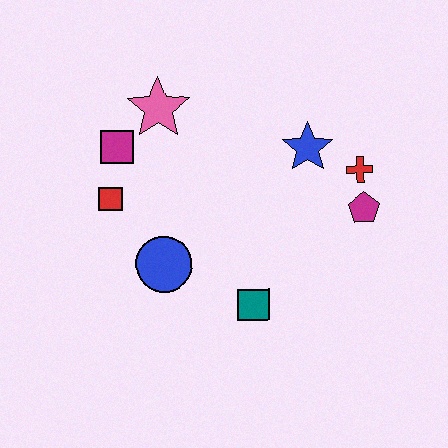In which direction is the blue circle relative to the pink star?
The blue circle is below the pink star.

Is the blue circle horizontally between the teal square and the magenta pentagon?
No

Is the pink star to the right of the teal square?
No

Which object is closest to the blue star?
The red cross is closest to the blue star.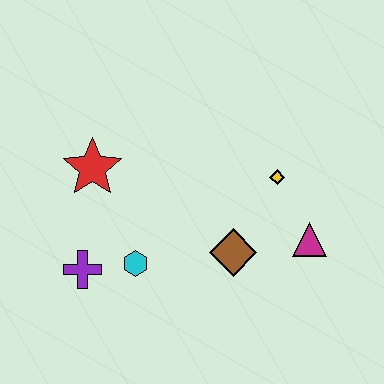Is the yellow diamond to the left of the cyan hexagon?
No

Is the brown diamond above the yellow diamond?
No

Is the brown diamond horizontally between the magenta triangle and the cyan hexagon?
Yes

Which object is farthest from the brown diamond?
The red star is farthest from the brown diamond.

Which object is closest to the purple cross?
The cyan hexagon is closest to the purple cross.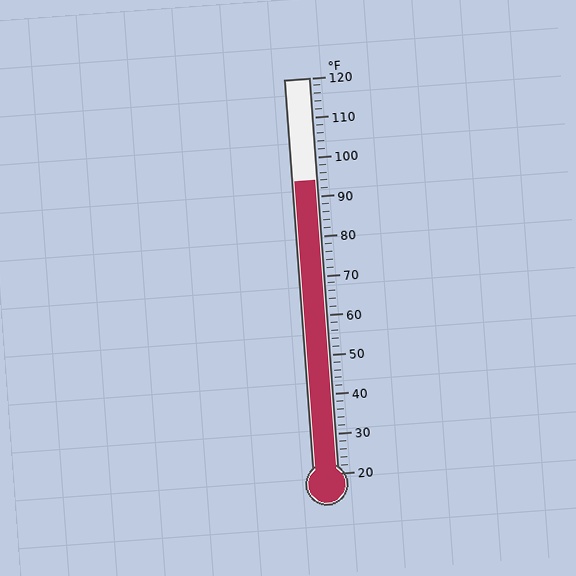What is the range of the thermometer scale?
The thermometer scale ranges from 20°F to 120°F.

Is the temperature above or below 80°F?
The temperature is above 80°F.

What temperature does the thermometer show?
The thermometer shows approximately 94°F.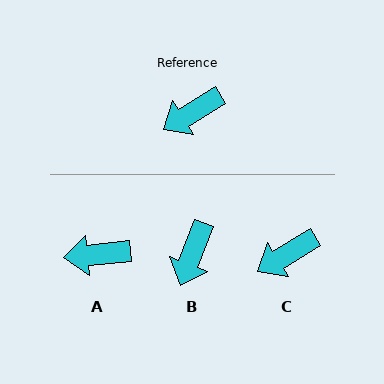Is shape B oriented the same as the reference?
No, it is off by about 38 degrees.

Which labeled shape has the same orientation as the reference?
C.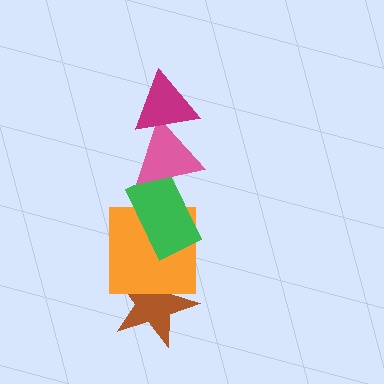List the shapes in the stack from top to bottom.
From top to bottom: the magenta triangle, the pink triangle, the green rectangle, the orange square, the brown star.